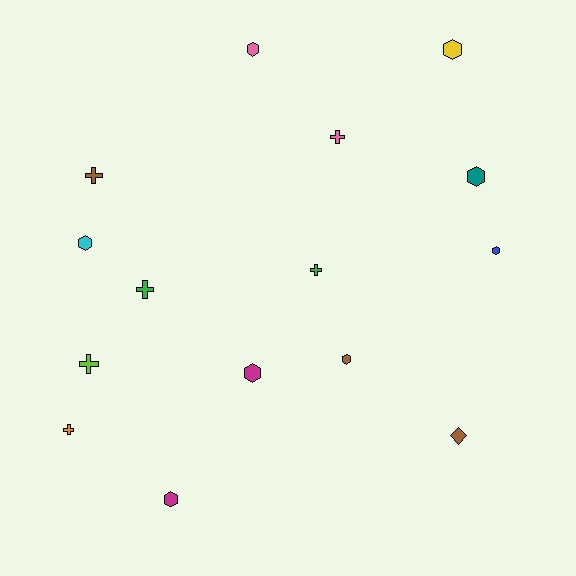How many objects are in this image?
There are 15 objects.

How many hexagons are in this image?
There are 8 hexagons.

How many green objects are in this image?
There are 2 green objects.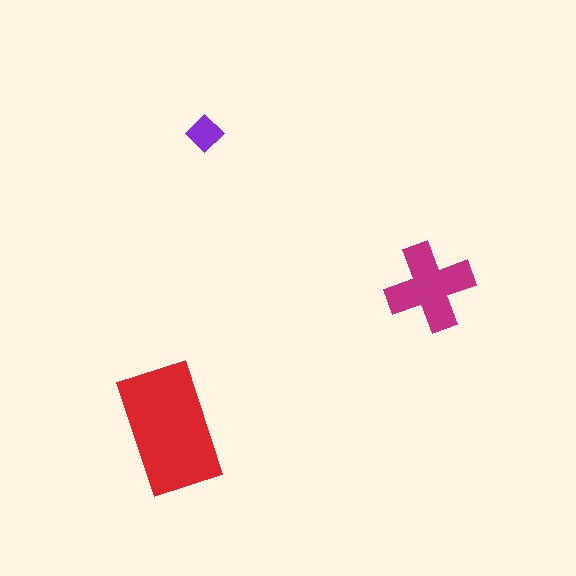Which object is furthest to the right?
The magenta cross is rightmost.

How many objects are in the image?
There are 3 objects in the image.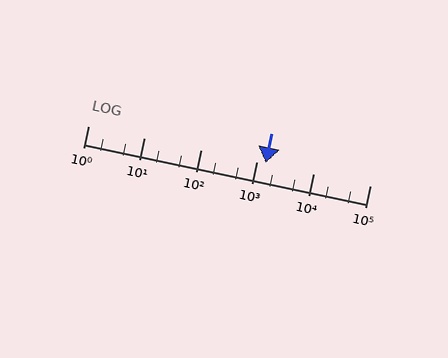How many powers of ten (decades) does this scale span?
The scale spans 5 decades, from 1 to 100000.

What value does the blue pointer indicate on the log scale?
The pointer indicates approximately 1400.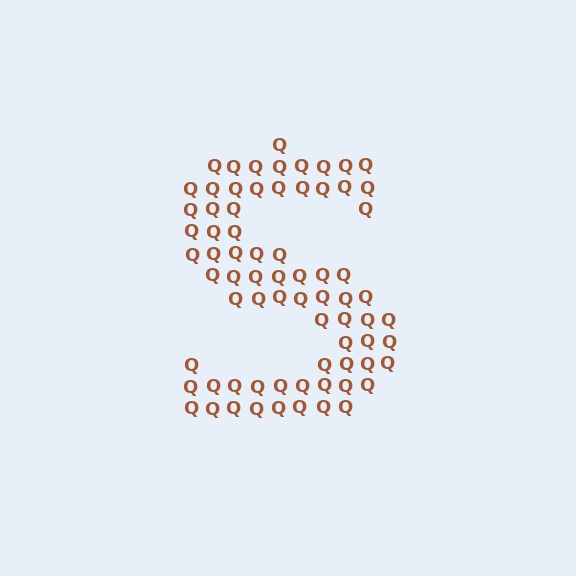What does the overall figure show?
The overall figure shows the letter S.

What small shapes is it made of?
It is made of small letter Q's.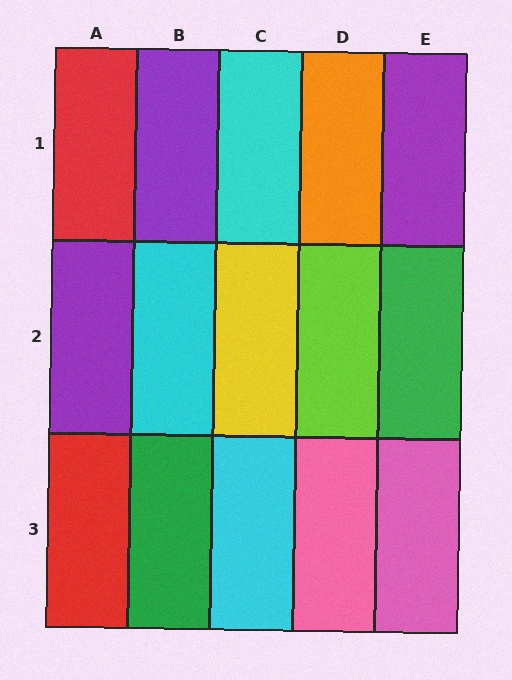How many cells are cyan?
3 cells are cyan.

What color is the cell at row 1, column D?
Orange.